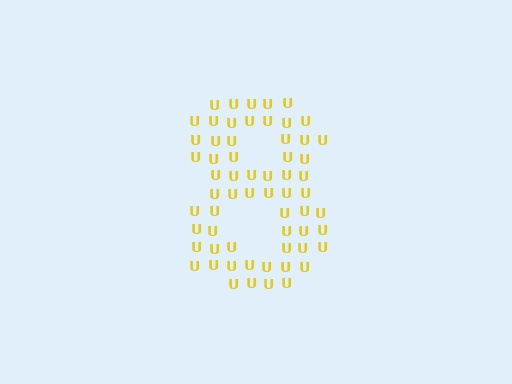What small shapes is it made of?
It is made of small letter U's.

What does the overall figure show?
The overall figure shows the digit 8.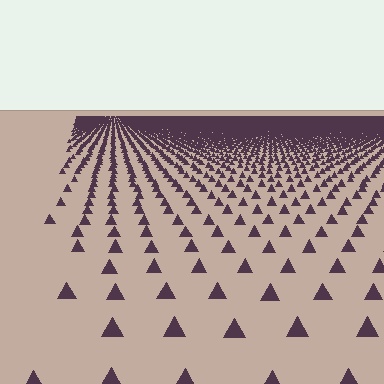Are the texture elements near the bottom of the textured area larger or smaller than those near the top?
Larger. Near the bottom, elements are closer to the viewer and appear at a bigger on-screen size.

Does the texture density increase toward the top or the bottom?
Density increases toward the top.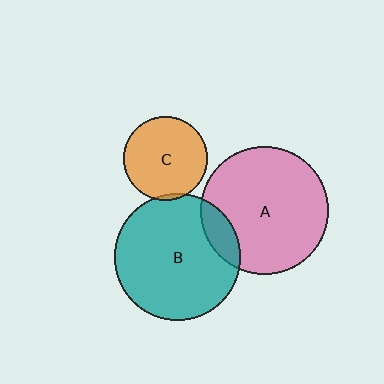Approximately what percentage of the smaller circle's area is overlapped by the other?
Approximately 10%.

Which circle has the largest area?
Circle A (pink).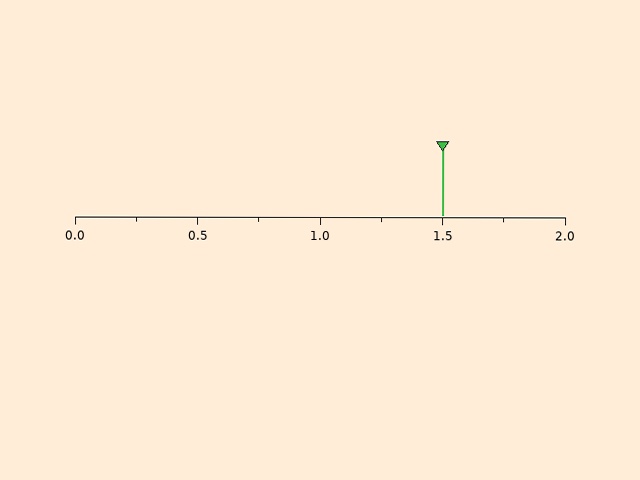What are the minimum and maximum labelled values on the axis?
The axis runs from 0.0 to 2.0.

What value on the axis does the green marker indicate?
The marker indicates approximately 1.5.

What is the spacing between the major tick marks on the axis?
The major ticks are spaced 0.5 apart.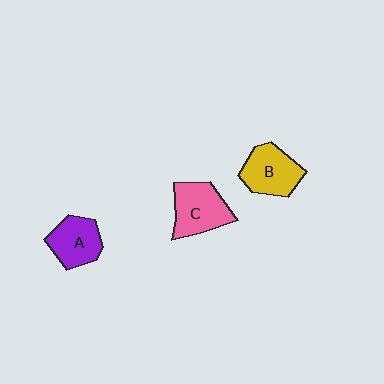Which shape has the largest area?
Shape C (pink).